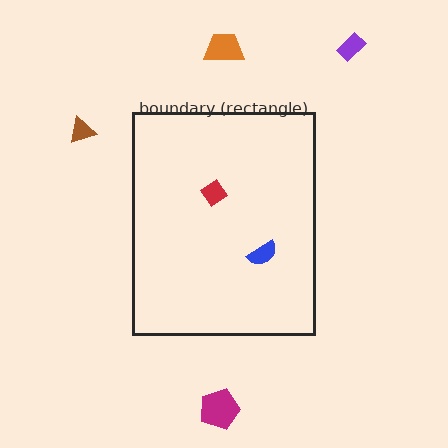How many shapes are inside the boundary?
2 inside, 4 outside.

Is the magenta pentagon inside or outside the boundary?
Outside.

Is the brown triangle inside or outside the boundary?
Outside.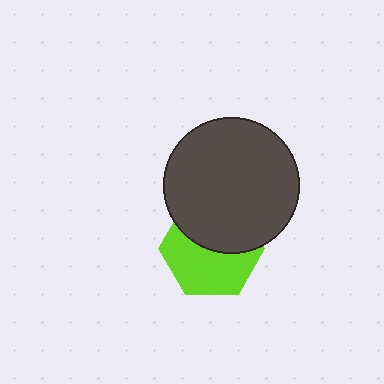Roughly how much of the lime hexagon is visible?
About half of it is visible (roughly 55%).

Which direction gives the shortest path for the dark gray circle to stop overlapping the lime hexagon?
Moving up gives the shortest separation.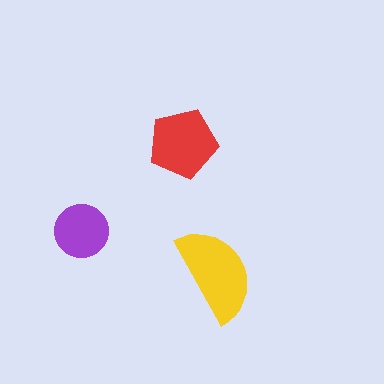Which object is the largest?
The yellow semicircle.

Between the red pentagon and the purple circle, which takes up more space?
The red pentagon.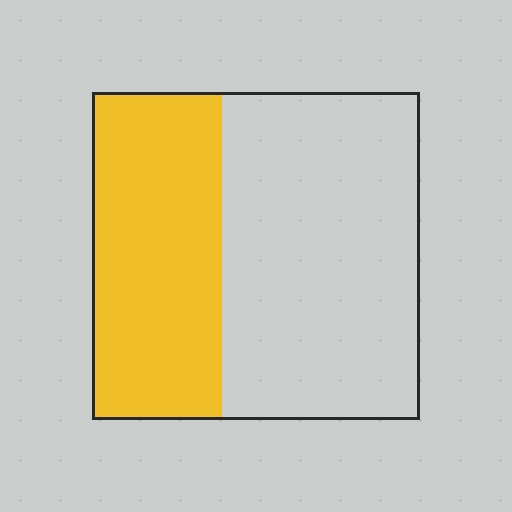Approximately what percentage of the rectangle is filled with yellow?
Approximately 40%.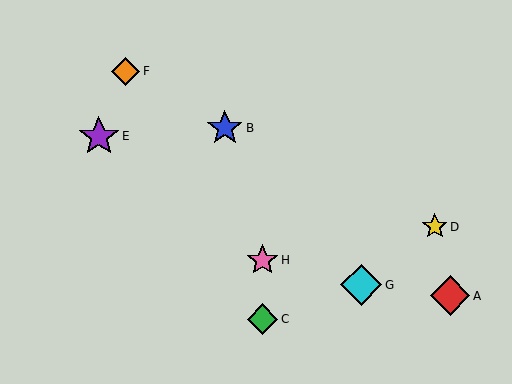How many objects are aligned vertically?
2 objects (C, H) are aligned vertically.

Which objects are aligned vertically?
Objects C, H are aligned vertically.